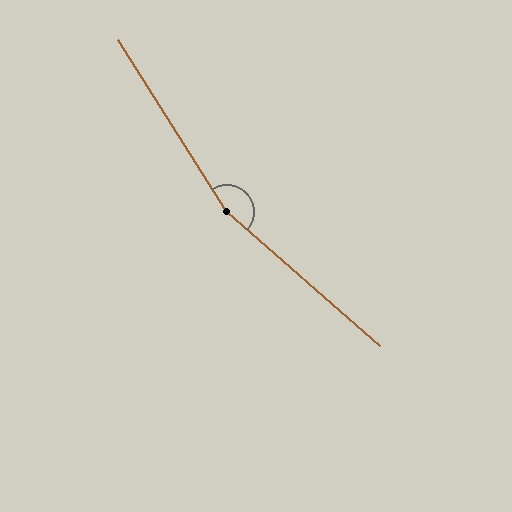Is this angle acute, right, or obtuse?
It is obtuse.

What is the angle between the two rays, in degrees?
Approximately 163 degrees.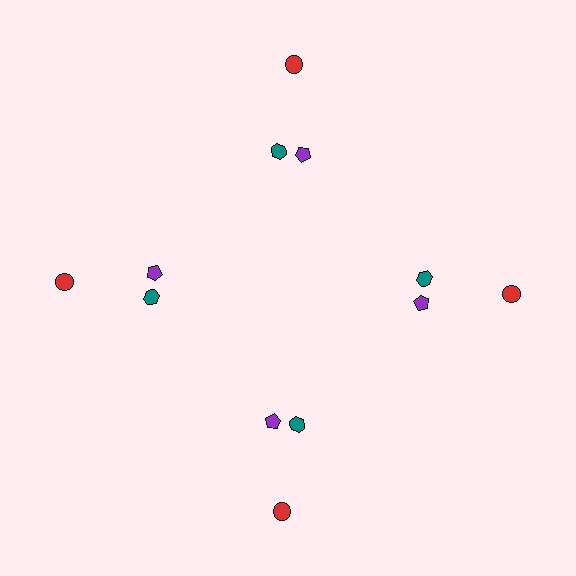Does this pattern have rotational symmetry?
Yes, this pattern has 4-fold rotational symmetry. It looks the same after rotating 90 degrees around the center.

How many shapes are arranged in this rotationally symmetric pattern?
There are 12 shapes, arranged in 4 groups of 3.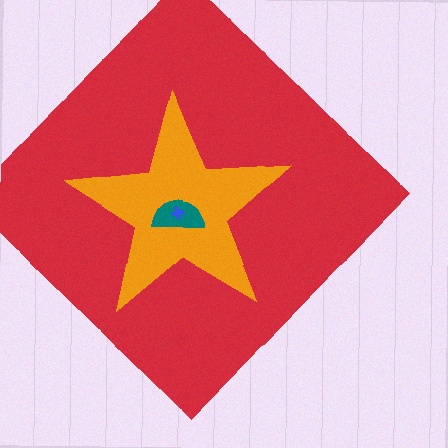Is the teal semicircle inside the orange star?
Yes.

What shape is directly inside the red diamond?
The orange star.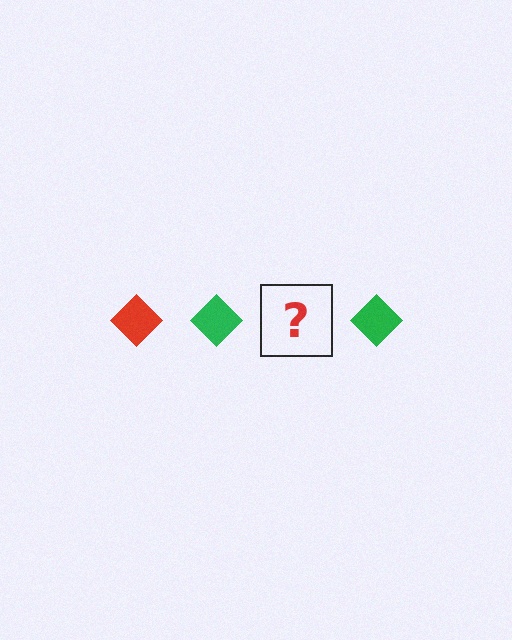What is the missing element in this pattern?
The missing element is a red diamond.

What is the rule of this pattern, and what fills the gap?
The rule is that the pattern cycles through red, green diamonds. The gap should be filled with a red diamond.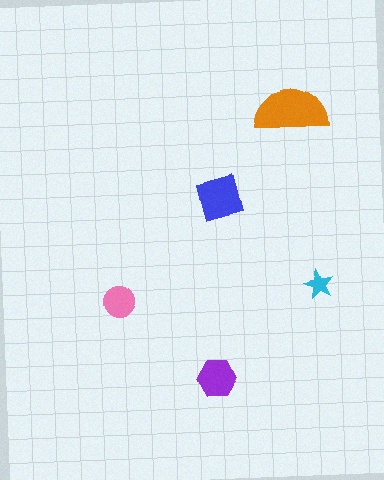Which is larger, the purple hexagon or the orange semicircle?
The orange semicircle.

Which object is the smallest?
The cyan star.